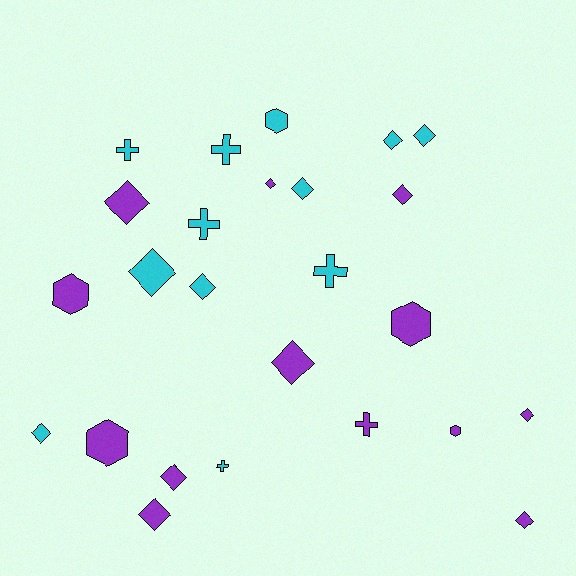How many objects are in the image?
There are 25 objects.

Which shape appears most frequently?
Diamond, with 14 objects.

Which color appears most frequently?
Purple, with 13 objects.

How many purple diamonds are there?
There are 8 purple diamonds.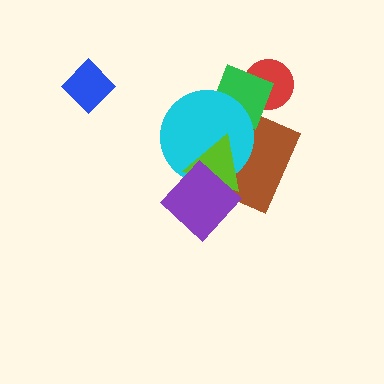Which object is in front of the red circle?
The green diamond is in front of the red circle.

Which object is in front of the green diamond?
The cyan circle is in front of the green diamond.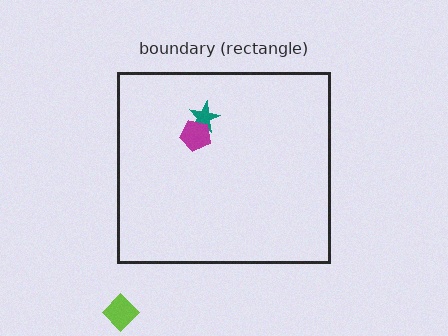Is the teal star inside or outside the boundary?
Inside.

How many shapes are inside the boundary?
2 inside, 1 outside.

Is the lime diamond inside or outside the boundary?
Outside.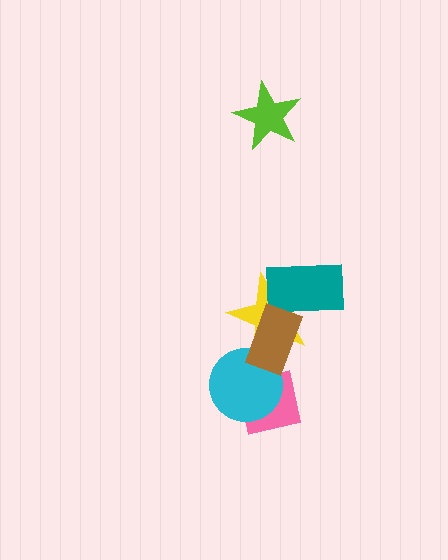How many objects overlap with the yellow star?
3 objects overlap with the yellow star.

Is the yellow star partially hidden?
Yes, it is partially covered by another shape.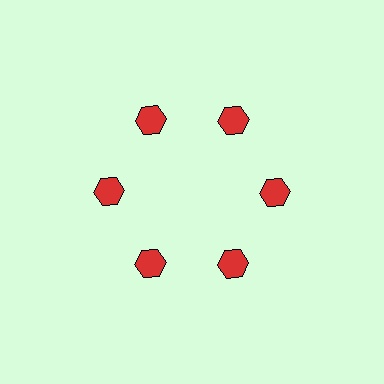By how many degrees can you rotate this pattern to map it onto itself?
The pattern maps onto itself every 60 degrees of rotation.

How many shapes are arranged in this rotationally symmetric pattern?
There are 6 shapes, arranged in 6 groups of 1.